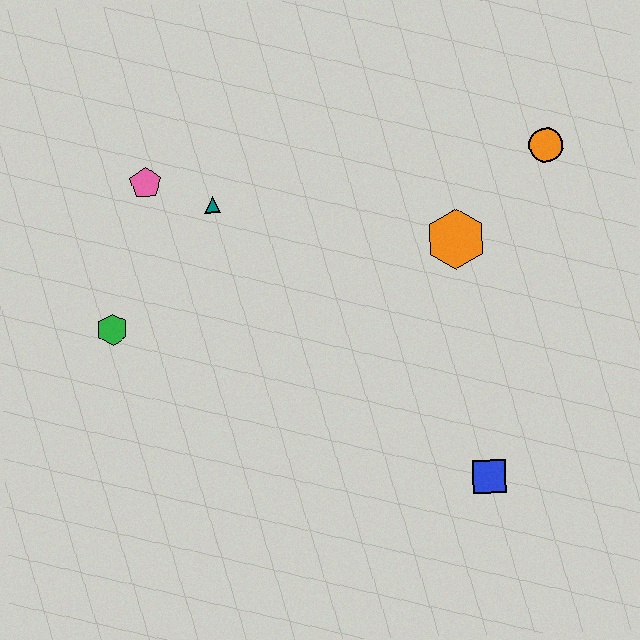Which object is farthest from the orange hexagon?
The green hexagon is farthest from the orange hexagon.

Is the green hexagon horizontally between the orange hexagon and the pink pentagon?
No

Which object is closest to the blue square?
The orange hexagon is closest to the blue square.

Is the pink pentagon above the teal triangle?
Yes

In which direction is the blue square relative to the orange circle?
The blue square is below the orange circle.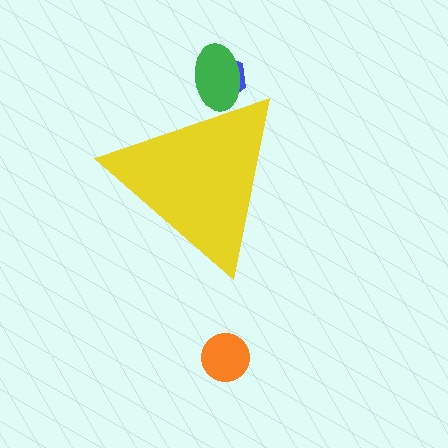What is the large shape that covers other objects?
A yellow triangle.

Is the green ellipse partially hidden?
Yes, the green ellipse is partially hidden behind the yellow triangle.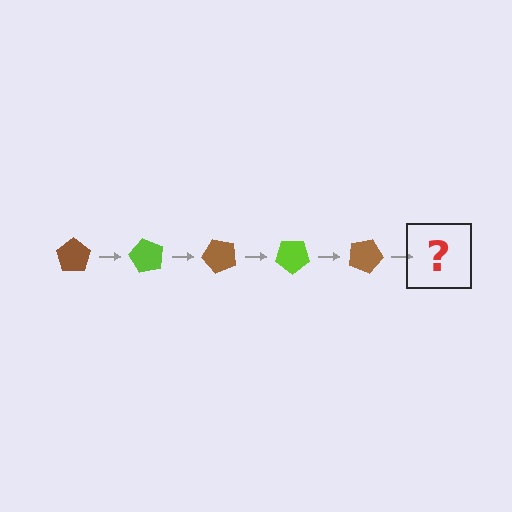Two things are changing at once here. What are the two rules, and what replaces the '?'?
The two rules are that it rotates 60 degrees each step and the color cycles through brown and lime. The '?' should be a lime pentagon, rotated 300 degrees from the start.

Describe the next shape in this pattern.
It should be a lime pentagon, rotated 300 degrees from the start.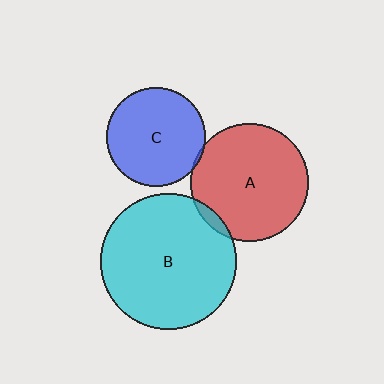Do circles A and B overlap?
Yes.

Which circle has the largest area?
Circle B (cyan).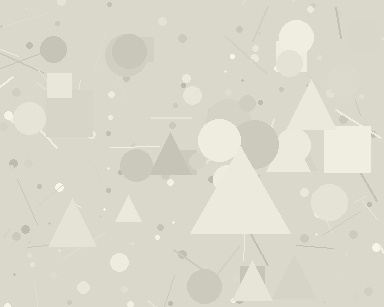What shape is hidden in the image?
A triangle is hidden in the image.